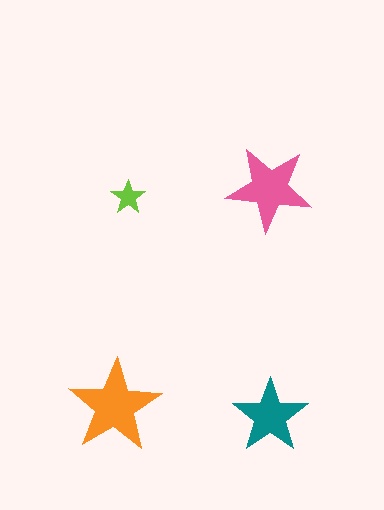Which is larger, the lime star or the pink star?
The pink one.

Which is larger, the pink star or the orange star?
The orange one.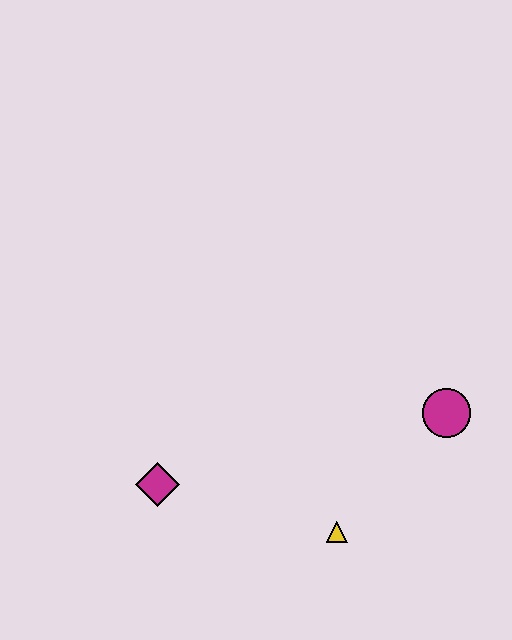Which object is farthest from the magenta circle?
The magenta diamond is farthest from the magenta circle.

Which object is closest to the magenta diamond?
The yellow triangle is closest to the magenta diamond.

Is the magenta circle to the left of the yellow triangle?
No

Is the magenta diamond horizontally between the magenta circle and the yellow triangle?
No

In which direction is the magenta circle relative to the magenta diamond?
The magenta circle is to the right of the magenta diamond.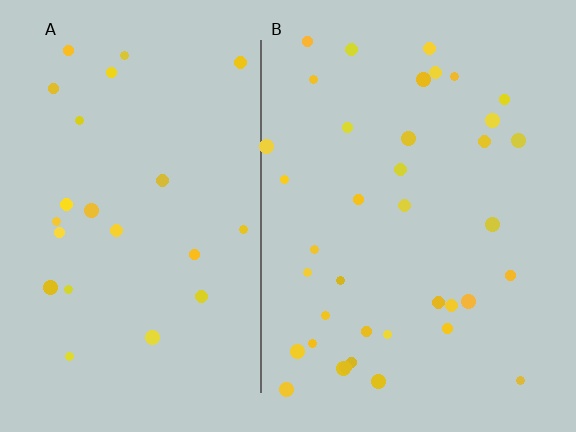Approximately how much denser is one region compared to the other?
Approximately 1.6× — region B over region A.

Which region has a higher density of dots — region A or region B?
B (the right).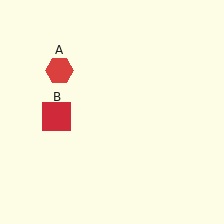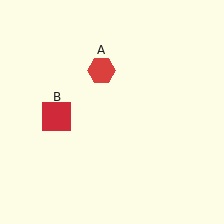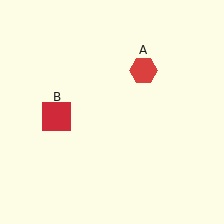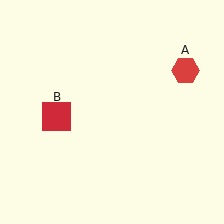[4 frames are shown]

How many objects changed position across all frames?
1 object changed position: red hexagon (object A).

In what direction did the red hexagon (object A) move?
The red hexagon (object A) moved right.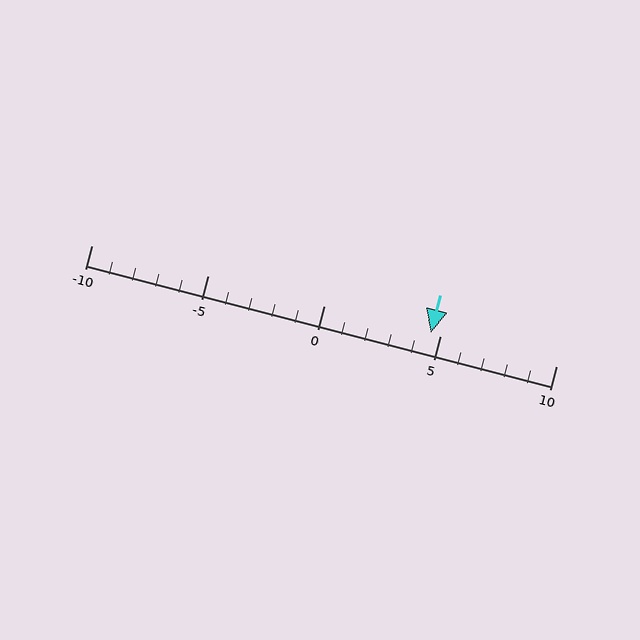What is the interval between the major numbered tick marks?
The major tick marks are spaced 5 units apart.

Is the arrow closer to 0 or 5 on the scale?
The arrow is closer to 5.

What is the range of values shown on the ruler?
The ruler shows values from -10 to 10.